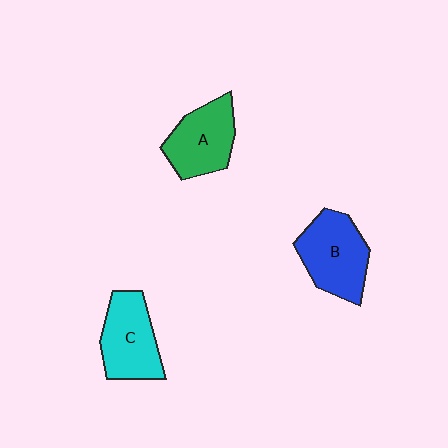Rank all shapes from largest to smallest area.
From largest to smallest: B (blue), C (cyan), A (green).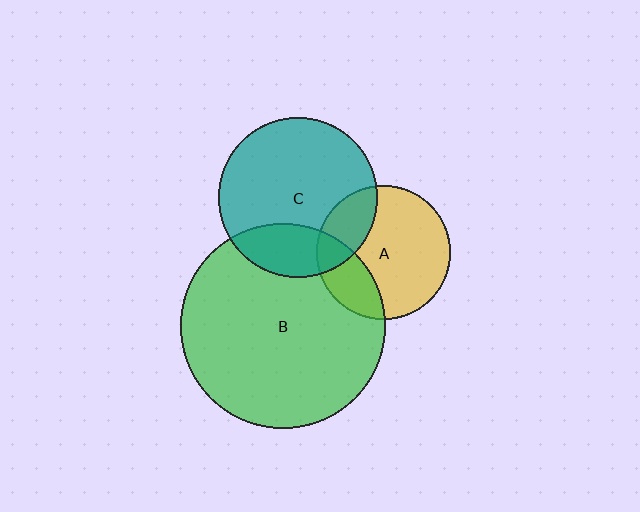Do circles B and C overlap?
Yes.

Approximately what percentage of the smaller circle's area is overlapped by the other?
Approximately 25%.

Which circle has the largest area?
Circle B (green).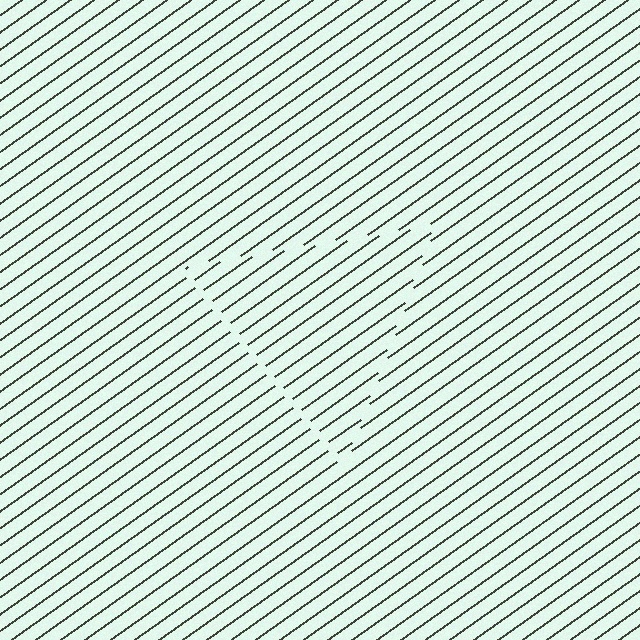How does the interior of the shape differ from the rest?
The interior of the shape contains the same grating, shifted by half a period — the contour is defined by the phase discontinuity where line-ends from the inner and outer gratings abut.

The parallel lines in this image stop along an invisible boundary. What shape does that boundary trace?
An illusory triangle. The interior of the shape contains the same grating, shifted by half a period — the contour is defined by the phase discontinuity where line-ends from the inner and outer gratings abut.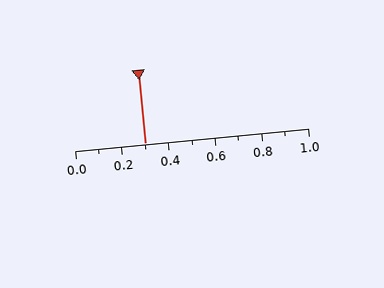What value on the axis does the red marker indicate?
The marker indicates approximately 0.3.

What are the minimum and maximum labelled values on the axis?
The axis runs from 0.0 to 1.0.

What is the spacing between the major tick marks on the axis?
The major ticks are spaced 0.2 apart.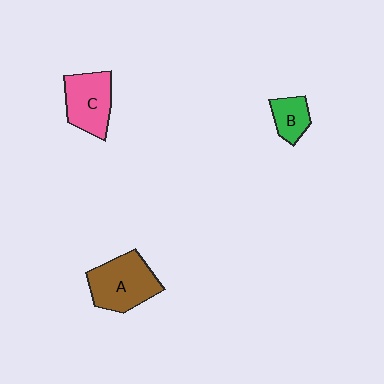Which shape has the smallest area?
Shape B (green).